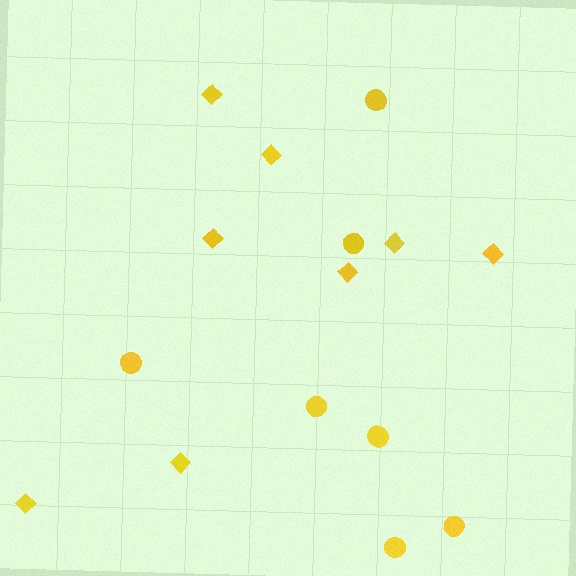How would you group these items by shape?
There are 2 groups: one group of circles (7) and one group of diamonds (8).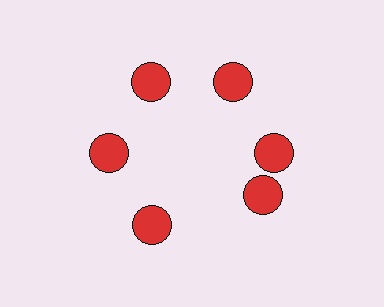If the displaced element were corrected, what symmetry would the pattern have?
It would have 6-fold rotational symmetry — the pattern would map onto itself every 60 degrees.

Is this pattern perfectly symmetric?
No. The 6 red circles are arranged in a ring, but one element near the 5 o'clock position is rotated out of alignment along the ring, breaking the 6-fold rotational symmetry.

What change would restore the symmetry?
The symmetry would be restored by rotating it back into even spacing with its neighbors so that all 6 circles sit at equal angles and equal distance from the center.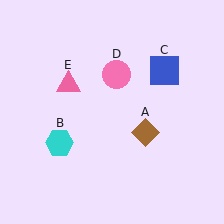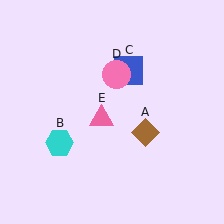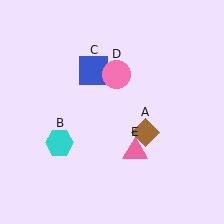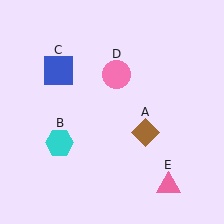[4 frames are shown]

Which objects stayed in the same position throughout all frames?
Brown diamond (object A) and cyan hexagon (object B) and pink circle (object D) remained stationary.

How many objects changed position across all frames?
2 objects changed position: blue square (object C), pink triangle (object E).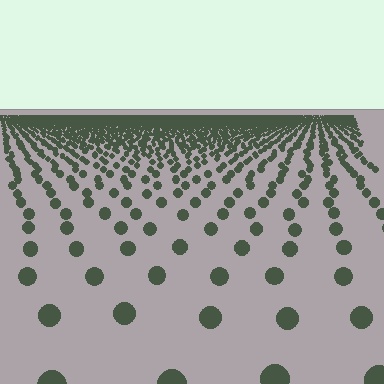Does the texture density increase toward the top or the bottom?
Density increases toward the top.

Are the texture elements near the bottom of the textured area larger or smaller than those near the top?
Larger. Near the bottom, elements are closer to the viewer and appear at a bigger on-screen size.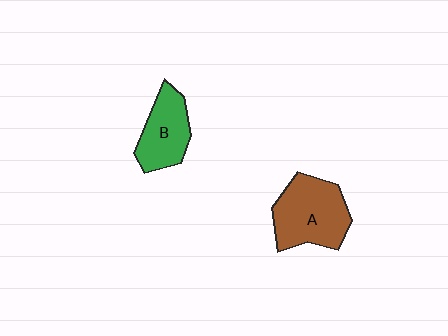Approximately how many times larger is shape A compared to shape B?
Approximately 1.4 times.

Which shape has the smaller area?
Shape B (green).